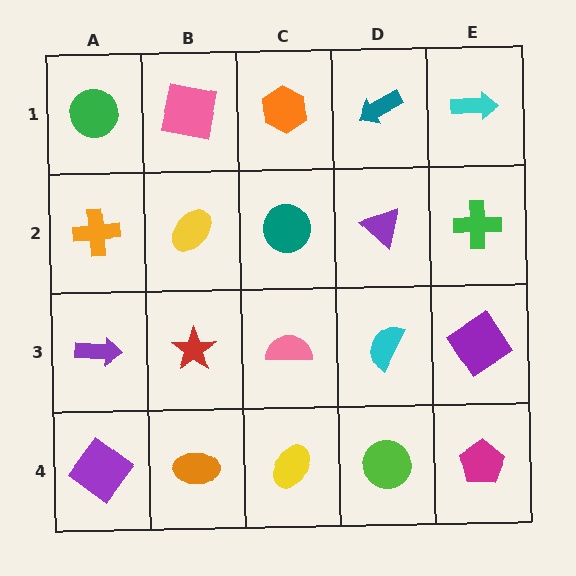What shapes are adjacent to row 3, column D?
A purple triangle (row 2, column D), a lime circle (row 4, column D), a pink semicircle (row 3, column C), a purple diamond (row 3, column E).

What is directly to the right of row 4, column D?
A magenta pentagon.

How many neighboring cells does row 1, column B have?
3.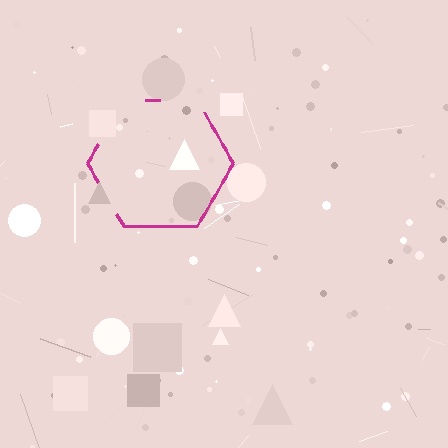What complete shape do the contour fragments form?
The contour fragments form a hexagon.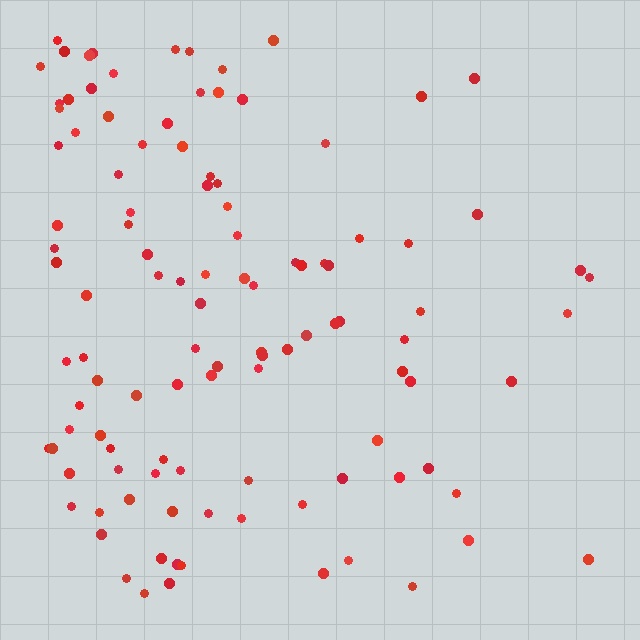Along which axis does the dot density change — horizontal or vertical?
Horizontal.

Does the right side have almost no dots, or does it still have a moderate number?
Still a moderate number, just noticeably fewer than the left.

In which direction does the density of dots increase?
From right to left, with the left side densest.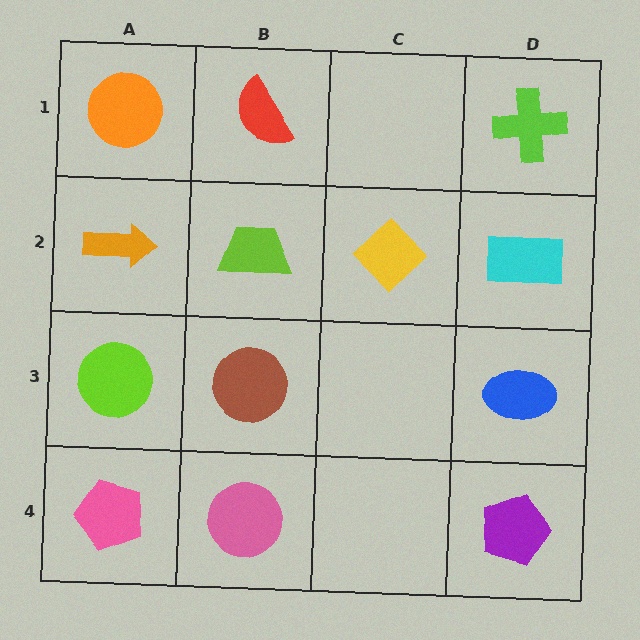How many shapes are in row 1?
3 shapes.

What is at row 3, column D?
A blue ellipse.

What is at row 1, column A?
An orange circle.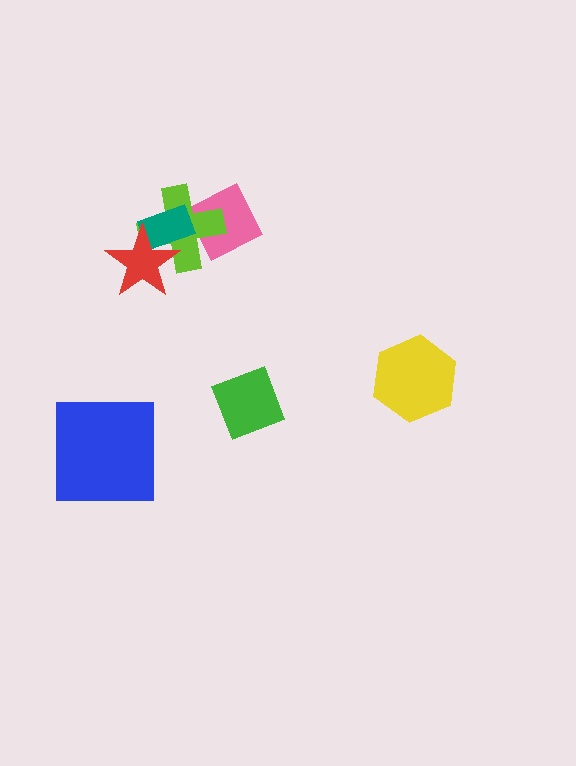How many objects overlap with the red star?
2 objects overlap with the red star.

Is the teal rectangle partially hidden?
Yes, it is partially covered by another shape.